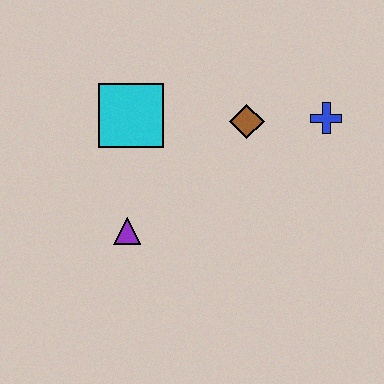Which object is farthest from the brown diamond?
The purple triangle is farthest from the brown diamond.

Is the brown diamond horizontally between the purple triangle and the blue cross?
Yes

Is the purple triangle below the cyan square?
Yes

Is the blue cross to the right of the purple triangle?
Yes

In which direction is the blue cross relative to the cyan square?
The blue cross is to the right of the cyan square.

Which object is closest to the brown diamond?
The blue cross is closest to the brown diamond.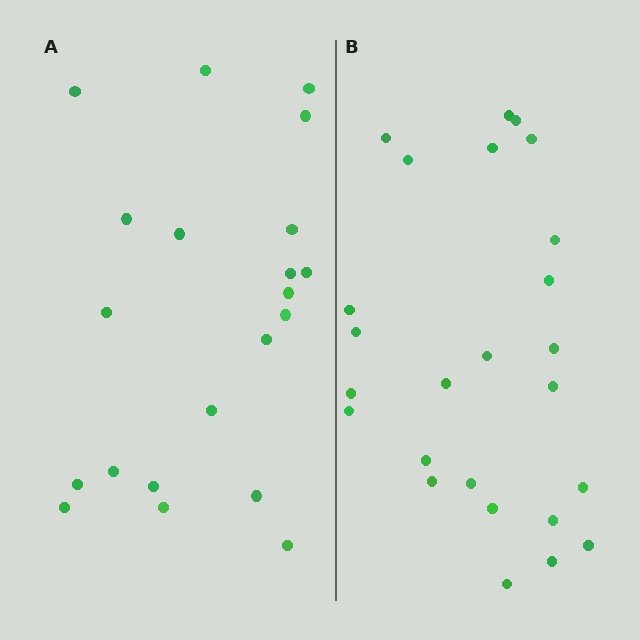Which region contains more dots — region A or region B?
Region B (the right region) has more dots.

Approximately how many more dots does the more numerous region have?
Region B has about 4 more dots than region A.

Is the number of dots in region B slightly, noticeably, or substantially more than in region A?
Region B has only slightly more — the two regions are fairly close. The ratio is roughly 1.2 to 1.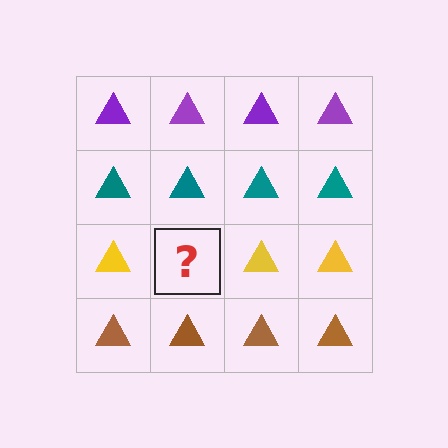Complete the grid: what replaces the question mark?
The question mark should be replaced with a yellow triangle.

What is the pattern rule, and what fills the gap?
The rule is that each row has a consistent color. The gap should be filled with a yellow triangle.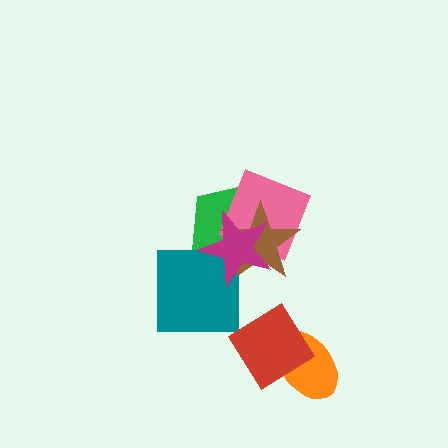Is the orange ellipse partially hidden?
Yes, it is partially covered by another shape.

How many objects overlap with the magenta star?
4 objects overlap with the magenta star.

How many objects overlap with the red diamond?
1 object overlaps with the red diamond.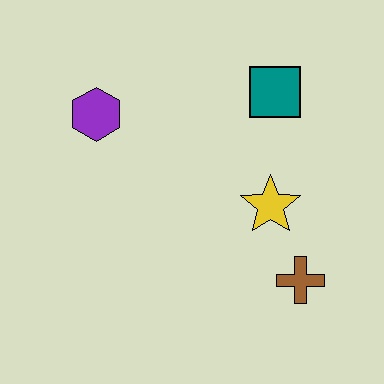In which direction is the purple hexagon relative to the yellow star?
The purple hexagon is to the left of the yellow star.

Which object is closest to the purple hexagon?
The teal square is closest to the purple hexagon.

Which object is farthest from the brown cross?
The purple hexagon is farthest from the brown cross.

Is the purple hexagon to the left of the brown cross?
Yes